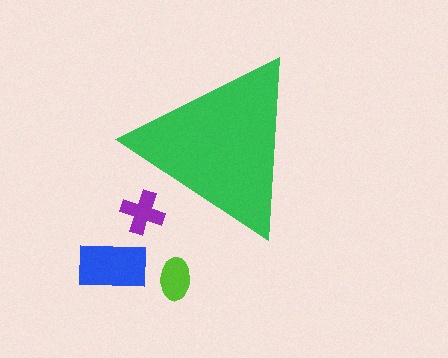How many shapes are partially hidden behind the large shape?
1 shape is partially hidden.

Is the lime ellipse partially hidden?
No, the lime ellipse is fully visible.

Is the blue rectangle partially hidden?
No, the blue rectangle is fully visible.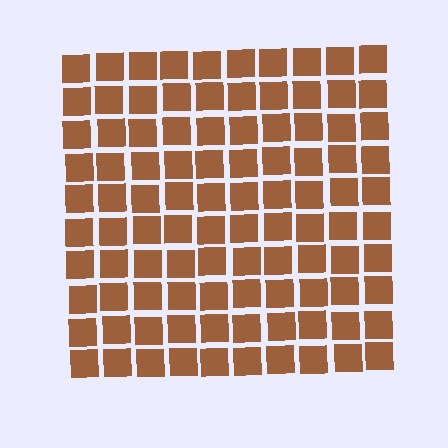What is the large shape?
The large shape is a square.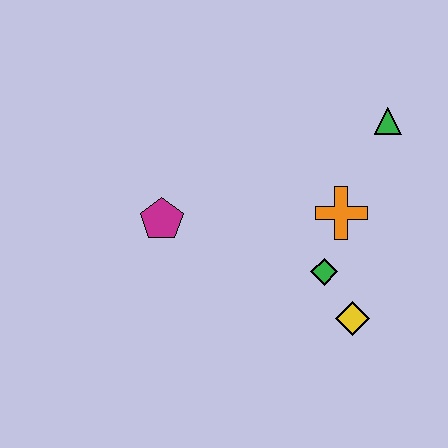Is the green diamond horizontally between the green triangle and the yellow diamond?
No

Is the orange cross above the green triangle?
No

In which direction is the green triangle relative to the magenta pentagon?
The green triangle is to the right of the magenta pentagon.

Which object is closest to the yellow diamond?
The green diamond is closest to the yellow diamond.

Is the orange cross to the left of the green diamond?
No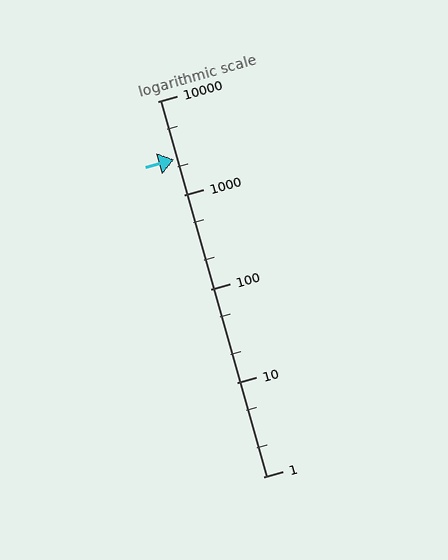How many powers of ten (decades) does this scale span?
The scale spans 4 decades, from 1 to 10000.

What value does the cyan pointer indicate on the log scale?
The pointer indicates approximately 2400.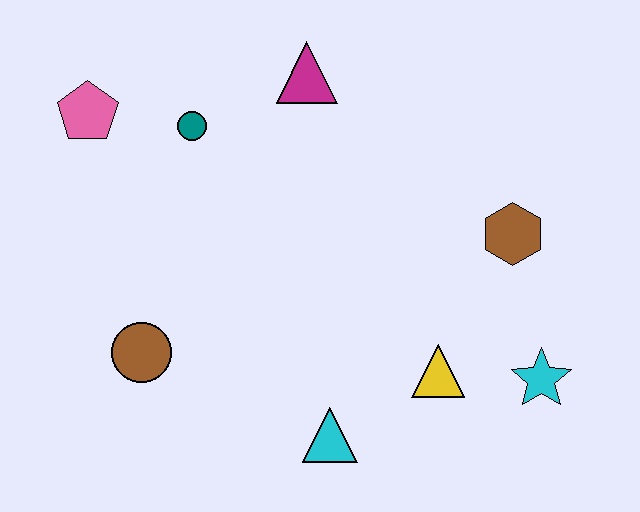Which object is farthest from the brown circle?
The cyan star is farthest from the brown circle.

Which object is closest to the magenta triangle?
The teal circle is closest to the magenta triangle.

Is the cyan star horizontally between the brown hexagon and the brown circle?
No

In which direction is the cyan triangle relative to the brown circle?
The cyan triangle is to the right of the brown circle.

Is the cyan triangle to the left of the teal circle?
No